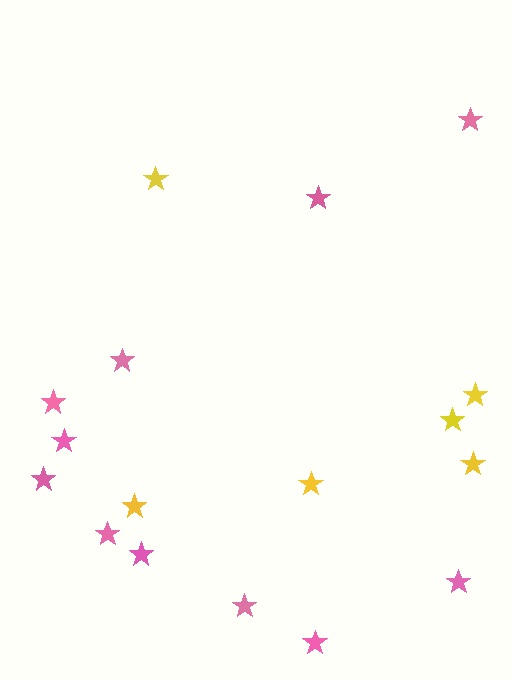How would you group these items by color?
There are 2 groups: one group of yellow stars (6) and one group of pink stars (11).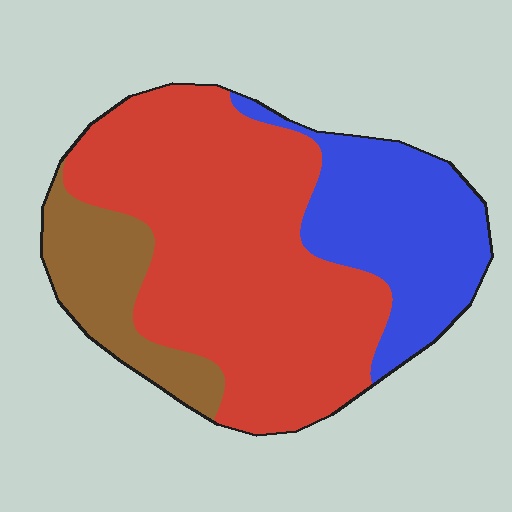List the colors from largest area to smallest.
From largest to smallest: red, blue, brown.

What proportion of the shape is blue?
Blue takes up about one quarter (1/4) of the shape.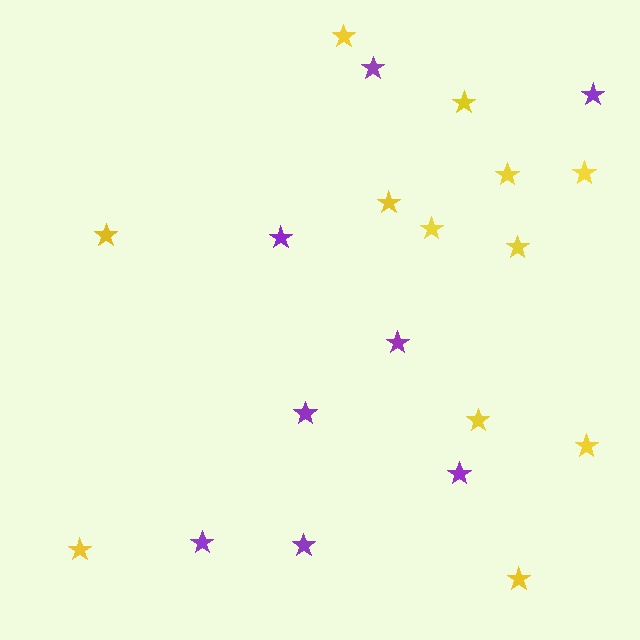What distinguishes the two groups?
There are 2 groups: one group of yellow stars (12) and one group of purple stars (8).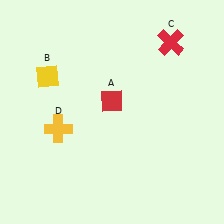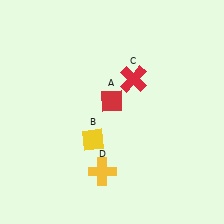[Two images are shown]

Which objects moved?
The objects that moved are: the yellow diamond (B), the red cross (C), the yellow cross (D).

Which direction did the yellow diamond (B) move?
The yellow diamond (B) moved down.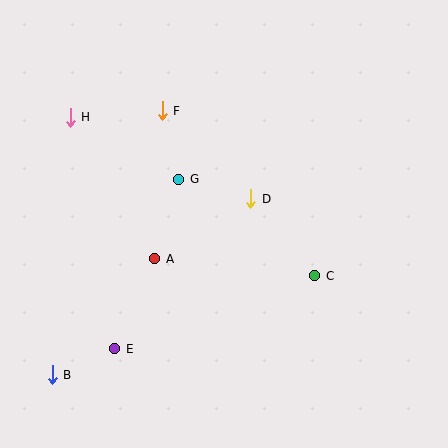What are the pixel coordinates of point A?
Point A is at (155, 259).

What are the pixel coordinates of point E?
Point E is at (115, 349).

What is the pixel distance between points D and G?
The distance between D and G is 75 pixels.